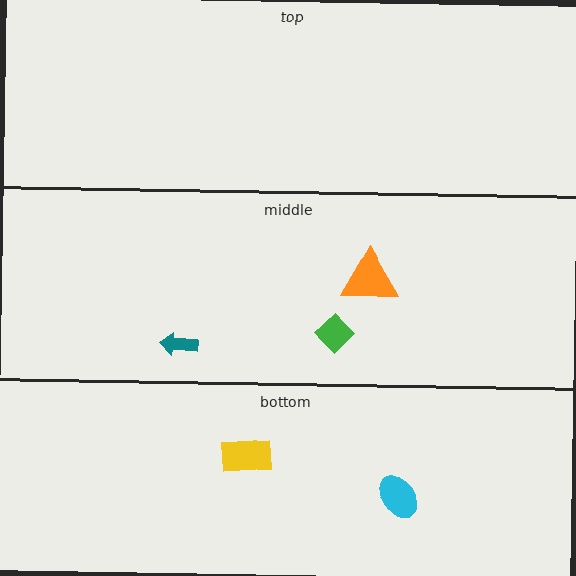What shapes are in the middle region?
The green diamond, the teal arrow, the orange triangle.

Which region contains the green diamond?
The middle region.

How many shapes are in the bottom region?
2.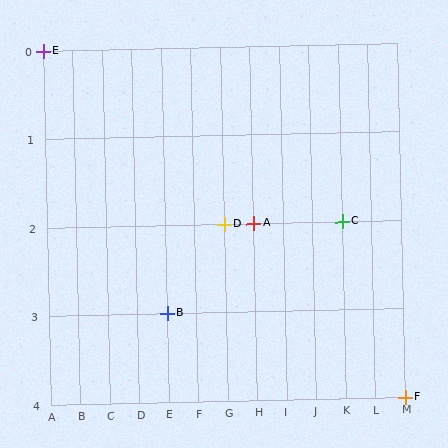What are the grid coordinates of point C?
Point C is at grid coordinates (K, 2).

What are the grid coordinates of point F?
Point F is at grid coordinates (M, 4).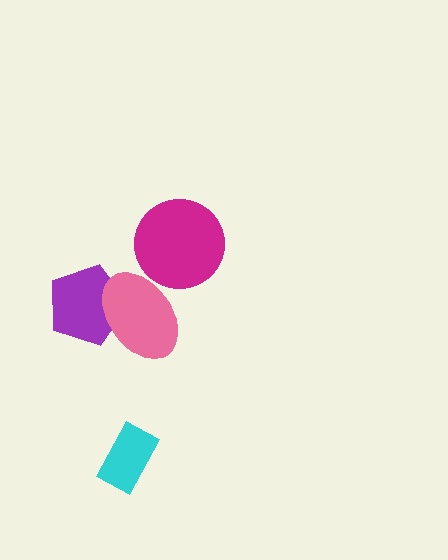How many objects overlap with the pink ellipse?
2 objects overlap with the pink ellipse.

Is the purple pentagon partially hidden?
Yes, it is partially covered by another shape.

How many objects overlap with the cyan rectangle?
0 objects overlap with the cyan rectangle.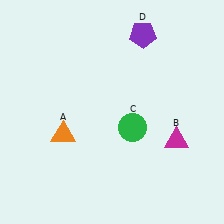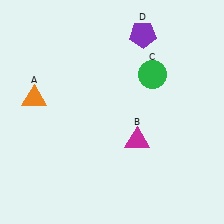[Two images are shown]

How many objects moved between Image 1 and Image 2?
3 objects moved between the two images.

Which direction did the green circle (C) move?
The green circle (C) moved up.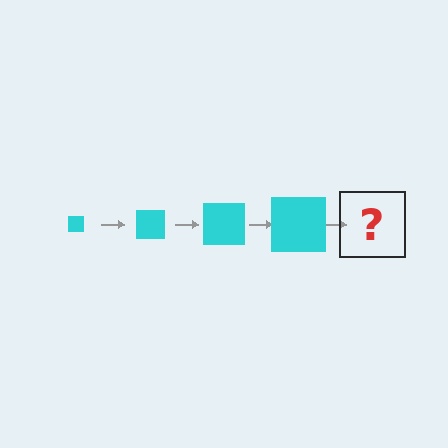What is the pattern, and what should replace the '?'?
The pattern is that the square gets progressively larger each step. The '?' should be a cyan square, larger than the previous one.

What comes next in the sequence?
The next element should be a cyan square, larger than the previous one.